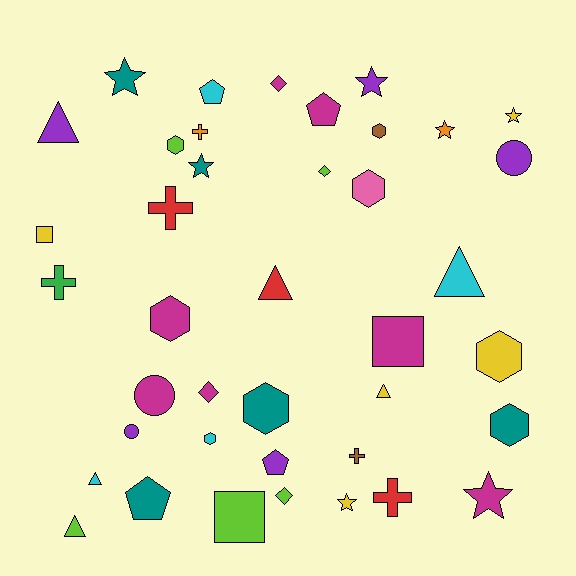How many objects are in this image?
There are 40 objects.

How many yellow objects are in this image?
There are 5 yellow objects.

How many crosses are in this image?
There are 5 crosses.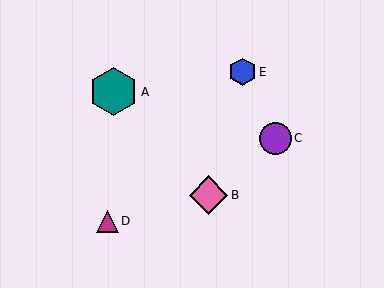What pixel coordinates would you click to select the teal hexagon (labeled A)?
Click at (114, 92) to select the teal hexagon A.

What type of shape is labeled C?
Shape C is a purple circle.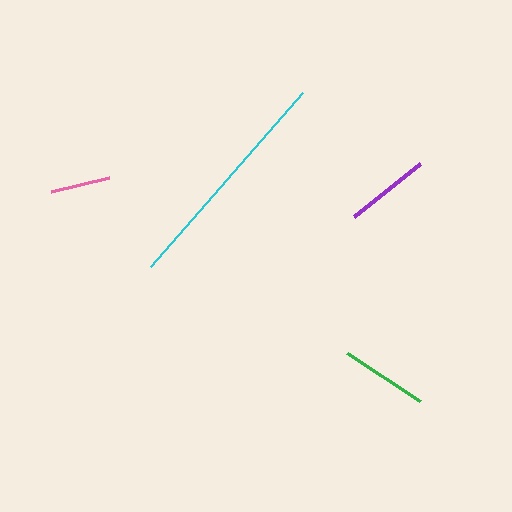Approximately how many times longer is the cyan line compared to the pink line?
The cyan line is approximately 3.8 times the length of the pink line.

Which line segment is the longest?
The cyan line is the longest at approximately 231 pixels.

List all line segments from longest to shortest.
From longest to shortest: cyan, green, purple, pink.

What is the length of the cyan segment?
The cyan segment is approximately 231 pixels long.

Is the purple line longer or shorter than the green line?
The green line is longer than the purple line.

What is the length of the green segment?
The green segment is approximately 87 pixels long.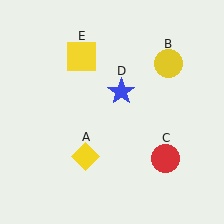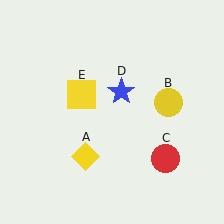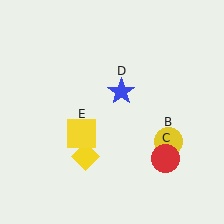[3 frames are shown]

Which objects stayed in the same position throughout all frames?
Yellow diamond (object A) and red circle (object C) and blue star (object D) remained stationary.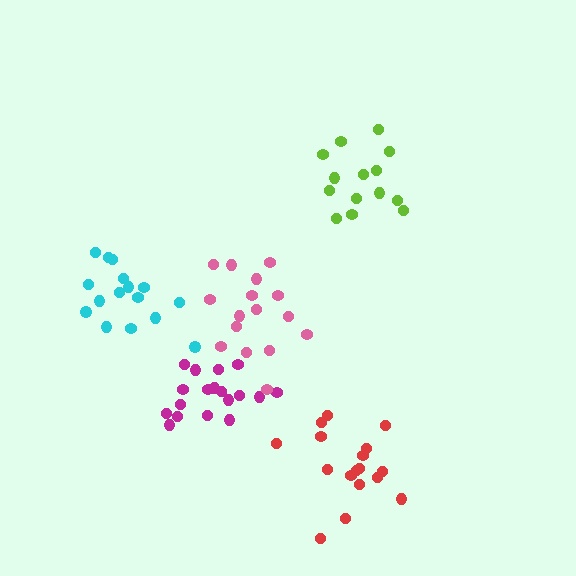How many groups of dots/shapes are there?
There are 5 groups.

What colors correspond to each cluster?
The clusters are colored: lime, cyan, magenta, red, pink.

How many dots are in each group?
Group 1: 14 dots, Group 2: 16 dots, Group 3: 18 dots, Group 4: 17 dots, Group 5: 16 dots (81 total).